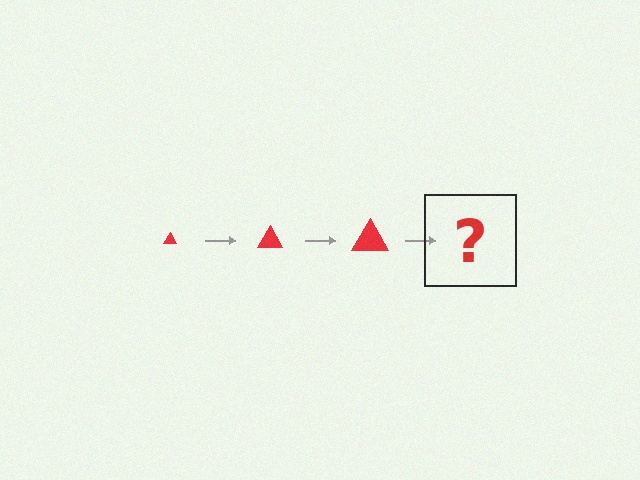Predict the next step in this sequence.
The next step is a red triangle, larger than the previous one.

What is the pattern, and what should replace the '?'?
The pattern is that the triangle gets progressively larger each step. The '?' should be a red triangle, larger than the previous one.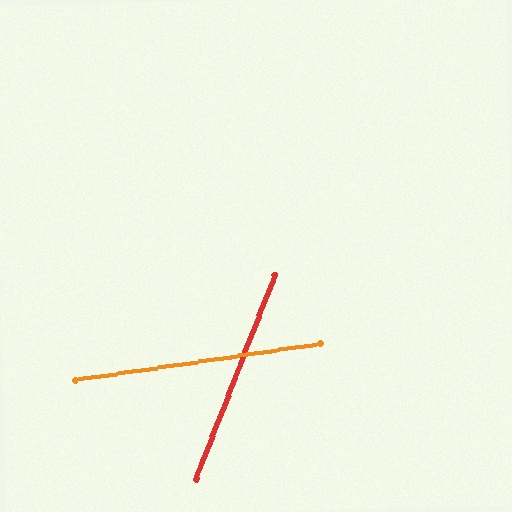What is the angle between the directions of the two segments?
Approximately 60 degrees.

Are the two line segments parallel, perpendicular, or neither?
Neither parallel nor perpendicular — they differ by about 60°.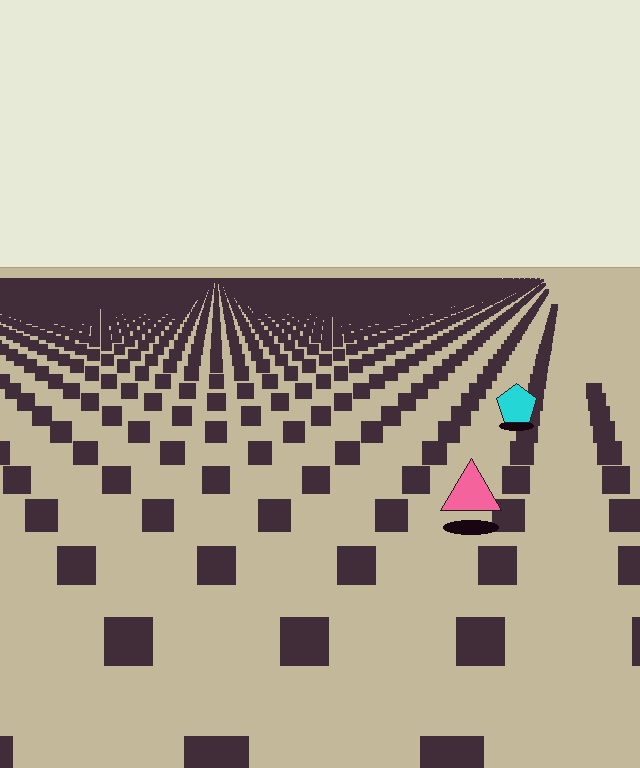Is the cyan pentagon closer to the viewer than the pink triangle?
No. The pink triangle is closer — you can tell from the texture gradient: the ground texture is coarser near it.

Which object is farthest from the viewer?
The cyan pentagon is farthest from the viewer. It appears smaller and the ground texture around it is denser.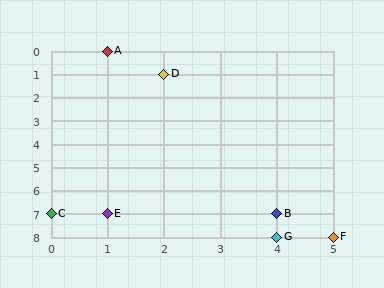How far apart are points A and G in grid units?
Points A and G are 3 columns and 8 rows apart (about 8.5 grid units diagonally).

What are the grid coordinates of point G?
Point G is at grid coordinates (4, 8).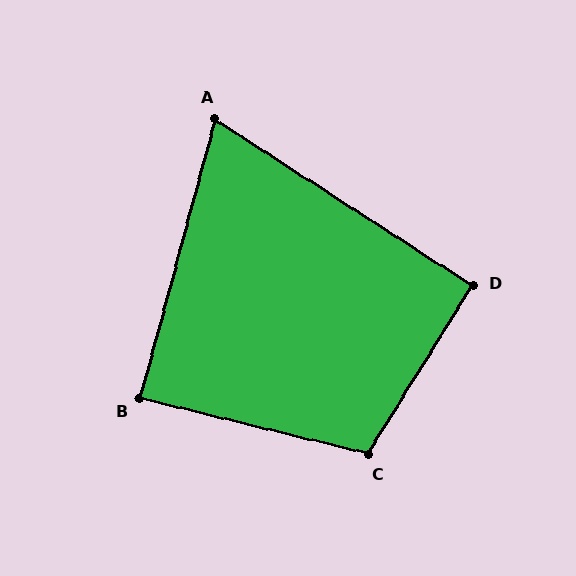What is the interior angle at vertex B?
Approximately 89 degrees (approximately right).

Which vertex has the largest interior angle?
C, at approximately 108 degrees.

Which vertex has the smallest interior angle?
A, at approximately 72 degrees.